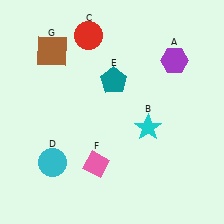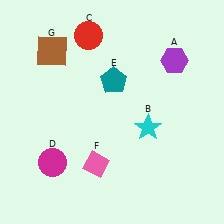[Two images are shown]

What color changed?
The circle (D) changed from cyan in Image 1 to magenta in Image 2.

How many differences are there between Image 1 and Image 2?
There is 1 difference between the two images.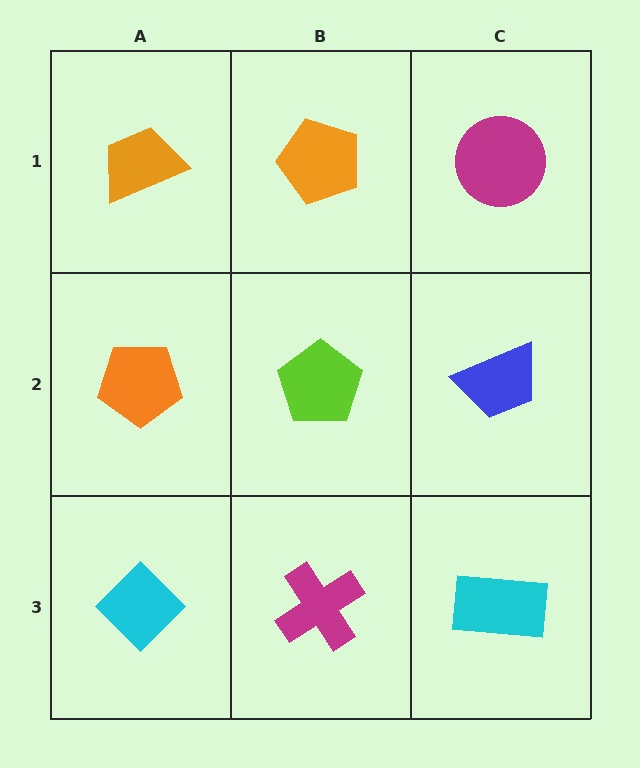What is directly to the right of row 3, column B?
A cyan rectangle.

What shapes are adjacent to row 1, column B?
A lime pentagon (row 2, column B), an orange trapezoid (row 1, column A), a magenta circle (row 1, column C).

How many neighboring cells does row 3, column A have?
2.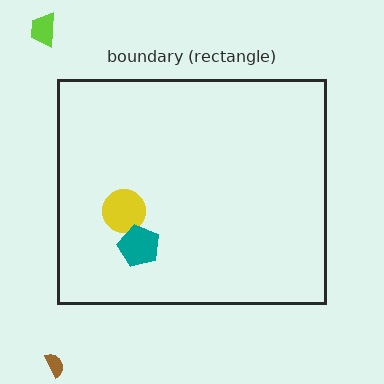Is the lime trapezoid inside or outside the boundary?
Outside.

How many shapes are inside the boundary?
2 inside, 2 outside.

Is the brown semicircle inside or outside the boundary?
Outside.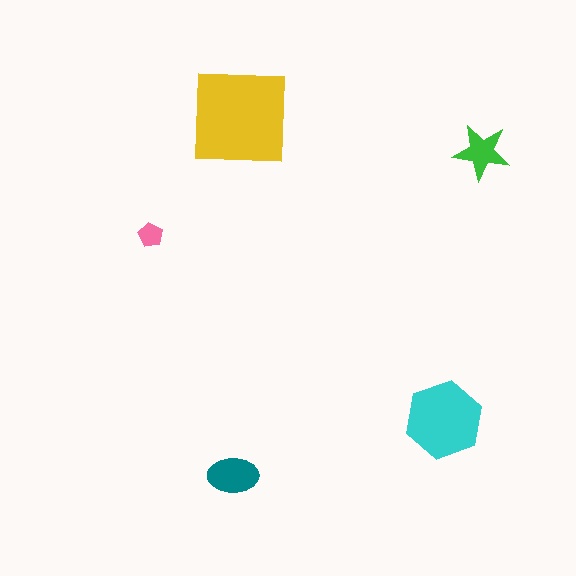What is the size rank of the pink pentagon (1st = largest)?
5th.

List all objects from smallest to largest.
The pink pentagon, the green star, the teal ellipse, the cyan hexagon, the yellow square.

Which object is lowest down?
The teal ellipse is bottommost.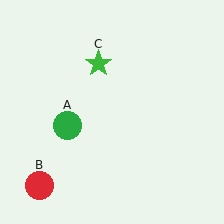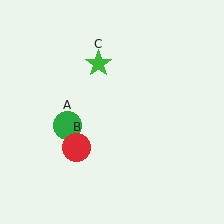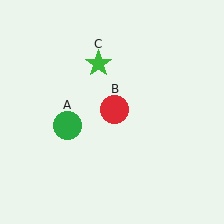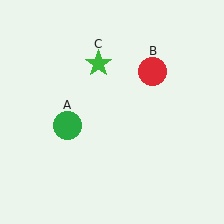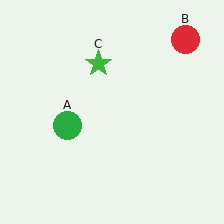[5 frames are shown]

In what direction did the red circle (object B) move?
The red circle (object B) moved up and to the right.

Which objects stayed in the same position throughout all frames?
Green circle (object A) and green star (object C) remained stationary.